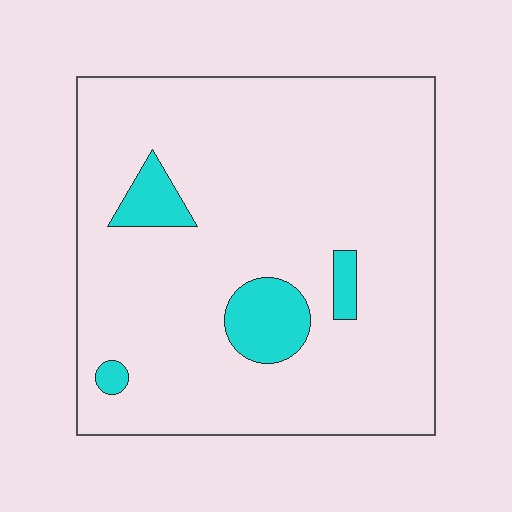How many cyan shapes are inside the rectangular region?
4.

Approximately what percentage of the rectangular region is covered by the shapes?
Approximately 10%.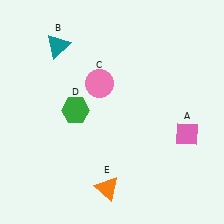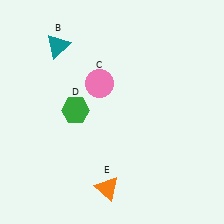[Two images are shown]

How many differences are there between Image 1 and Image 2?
There is 1 difference between the two images.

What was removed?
The pink diamond (A) was removed in Image 2.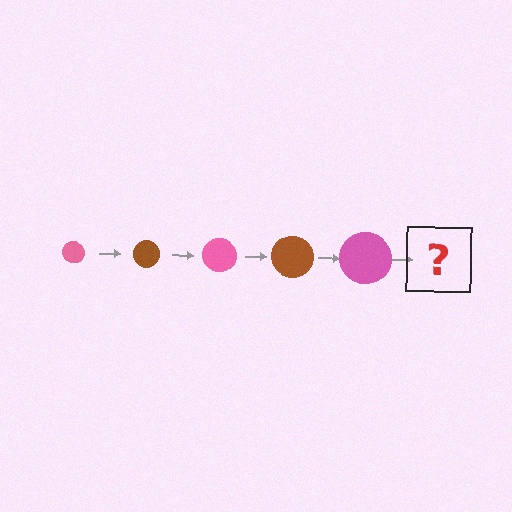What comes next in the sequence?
The next element should be a brown circle, larger than the previous one.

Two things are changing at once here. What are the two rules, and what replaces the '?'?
The two rules are that the circle grows larger each step and the color cycles through pink and brown. The '?' should be a brown circle, larger than the previous one.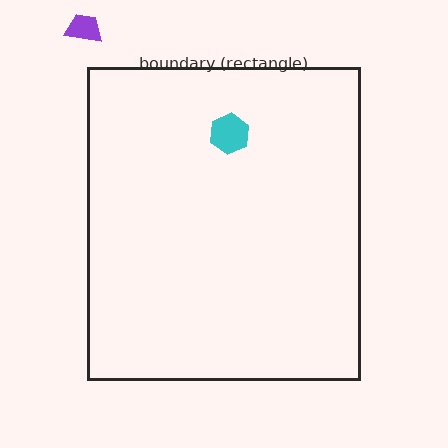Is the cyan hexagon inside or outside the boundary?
Inside.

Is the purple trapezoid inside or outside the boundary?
Outside.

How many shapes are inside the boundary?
1 inside, 1 outside.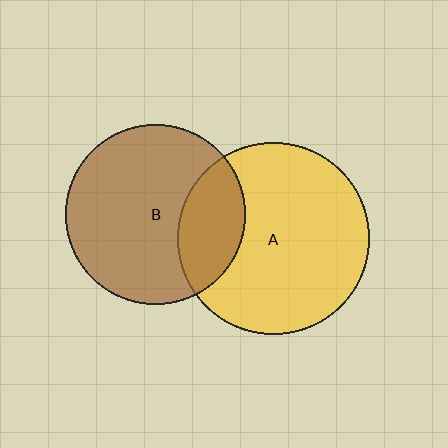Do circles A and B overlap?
Yes.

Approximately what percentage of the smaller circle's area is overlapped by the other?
Approximately 25%.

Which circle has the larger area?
Circle A (yellow).